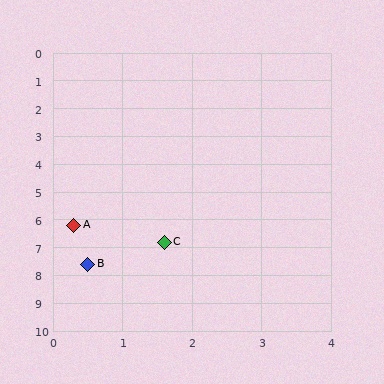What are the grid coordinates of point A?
Point A is at approximately (0.3, 6.2).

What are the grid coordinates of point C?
Point C is at approximately (1.6, 6.8).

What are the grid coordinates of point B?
Point B is at approximately (0.5, 7.6).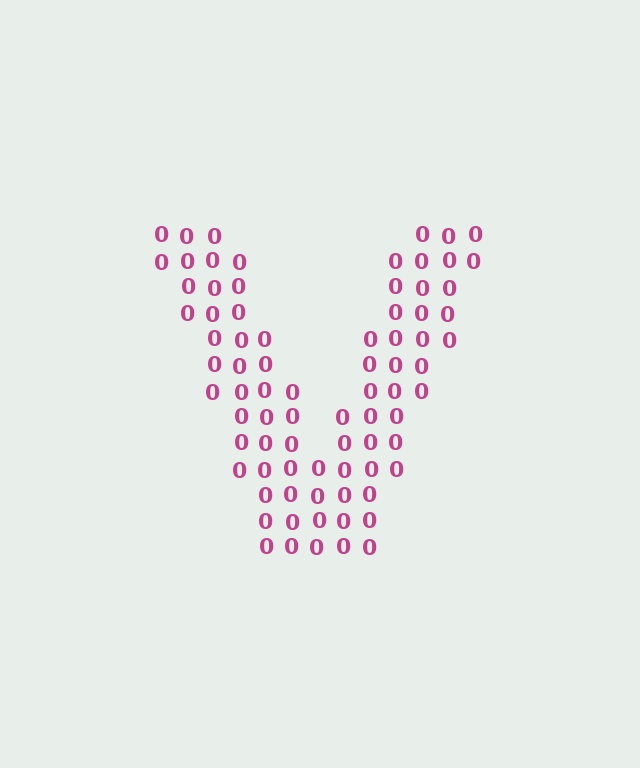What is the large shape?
The large shape is the letter V.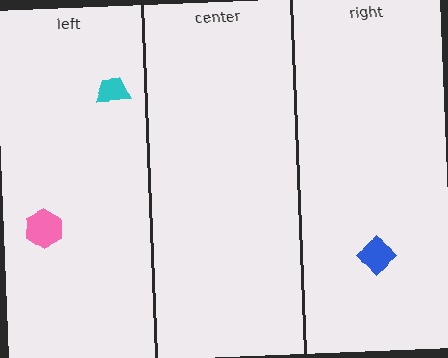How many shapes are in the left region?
2.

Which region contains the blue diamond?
The right region.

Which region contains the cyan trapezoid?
The left region.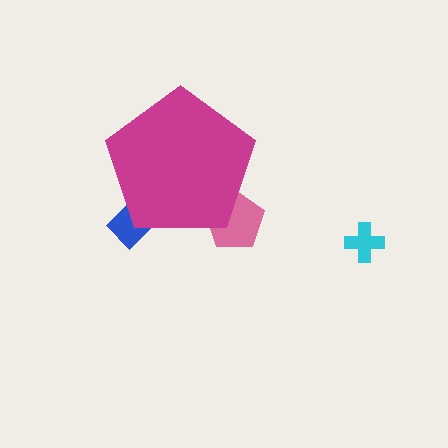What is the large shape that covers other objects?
A magenta pentagon.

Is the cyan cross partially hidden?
No, the cyan cross is fully visible.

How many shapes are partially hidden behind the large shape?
2 shapes are partially hidden.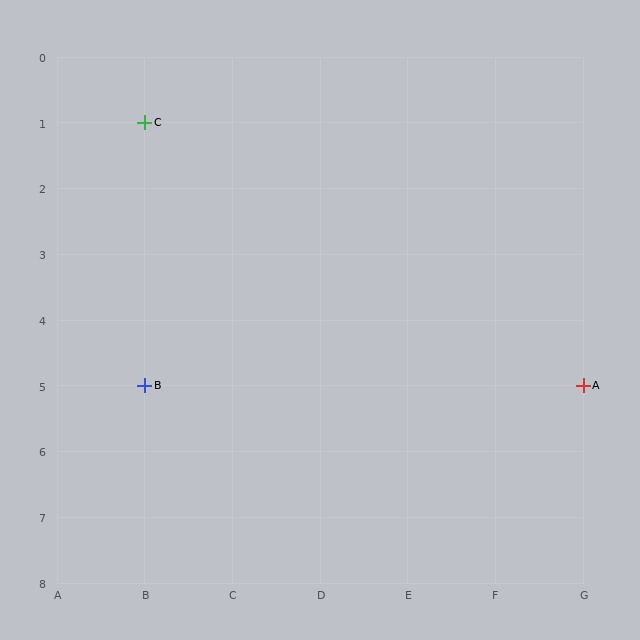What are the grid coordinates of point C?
Point C is at grid coordinates (B, 1).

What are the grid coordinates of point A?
Point A is at grid coordinates (G, 5).